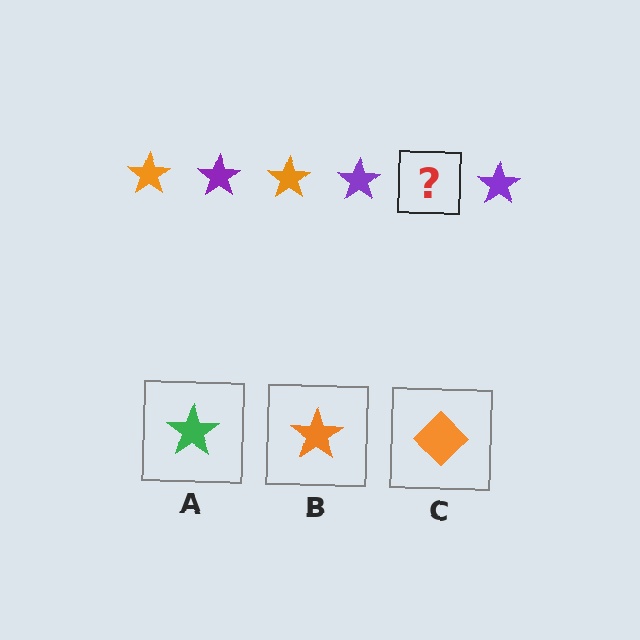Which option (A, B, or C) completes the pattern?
B.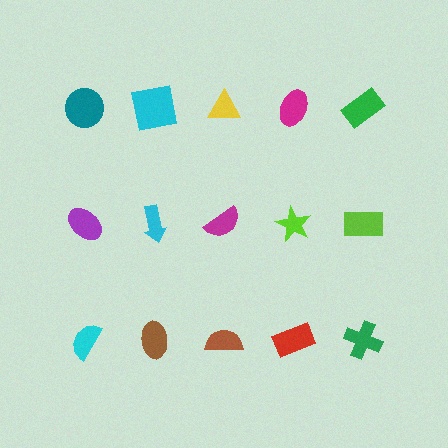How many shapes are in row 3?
5 shapes.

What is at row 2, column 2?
A cyan arrow.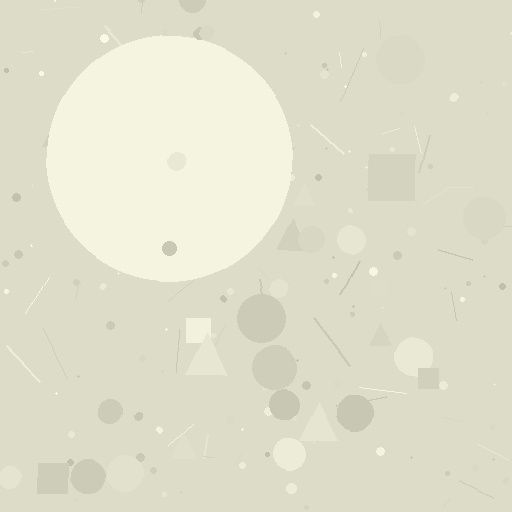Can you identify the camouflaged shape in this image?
The camouflaged shape is a circle.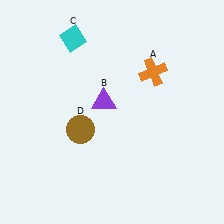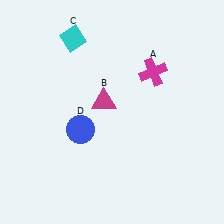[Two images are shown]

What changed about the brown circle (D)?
In Image 1, D is brown. In Image 2, it changed to blue.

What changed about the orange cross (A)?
In Image 1, A is orange. In Image 2, it changed to magenta.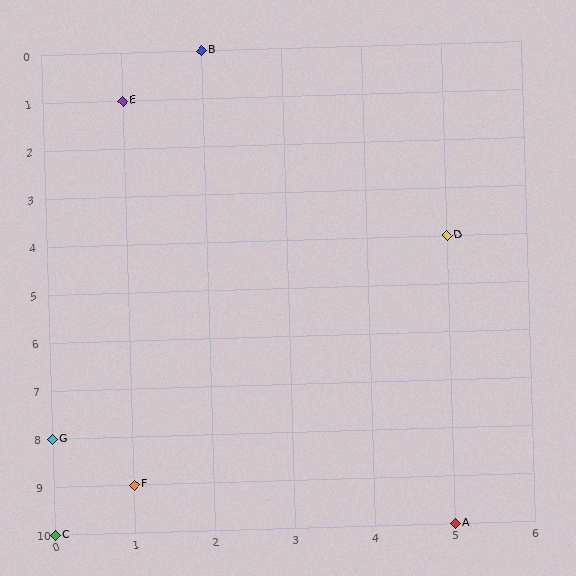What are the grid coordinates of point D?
Point D is at grid coordinates (5, 4).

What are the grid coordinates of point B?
Point B is at grid coordinates (2, 0).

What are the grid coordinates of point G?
Point G is at grid coordinates (0, 8).